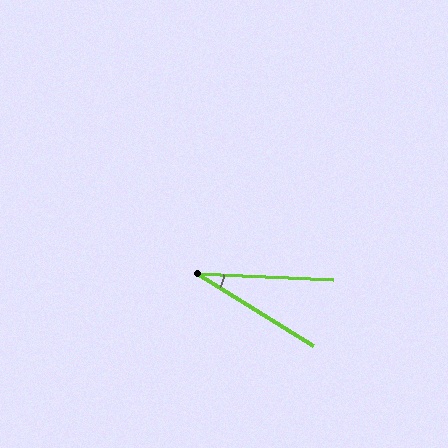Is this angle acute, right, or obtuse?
It is acute.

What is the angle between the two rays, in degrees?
Approximately 29 degrees.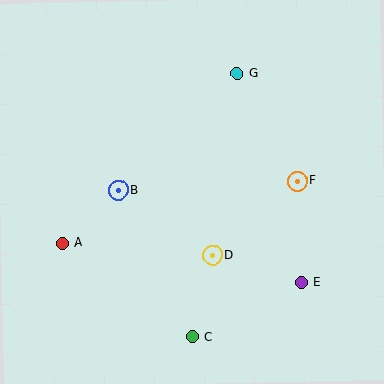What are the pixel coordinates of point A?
Point A is at (62, 243).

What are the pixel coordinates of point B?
Point B is at (118, 190).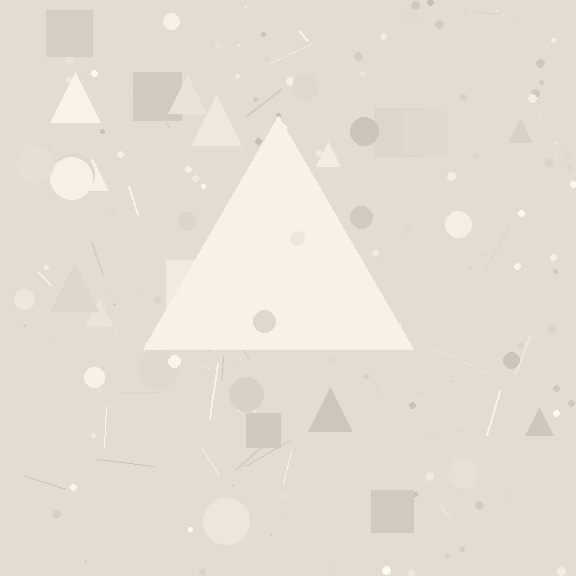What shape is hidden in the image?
A triangle is hidden in the image.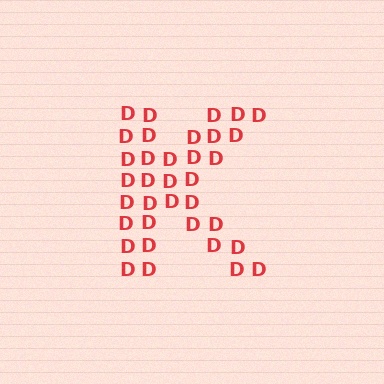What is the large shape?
The large shape is the letter K.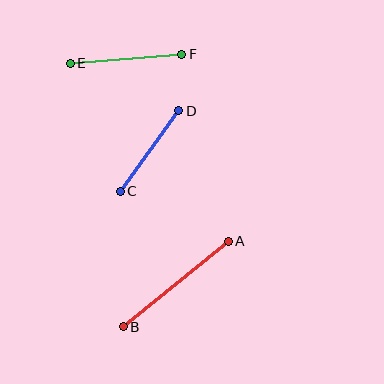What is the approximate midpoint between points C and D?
The midpoint is at approximately (149, 151) pixels.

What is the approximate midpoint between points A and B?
The midpoint is at approximately (176, 284) pixels.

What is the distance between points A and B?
The distance is approximately 135 pixels.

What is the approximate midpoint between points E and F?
The midpoint is at approximately (126, 59) pixels.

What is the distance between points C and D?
The distance is approximately 100 pixels.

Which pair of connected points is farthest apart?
Points A and B are farthest apart.